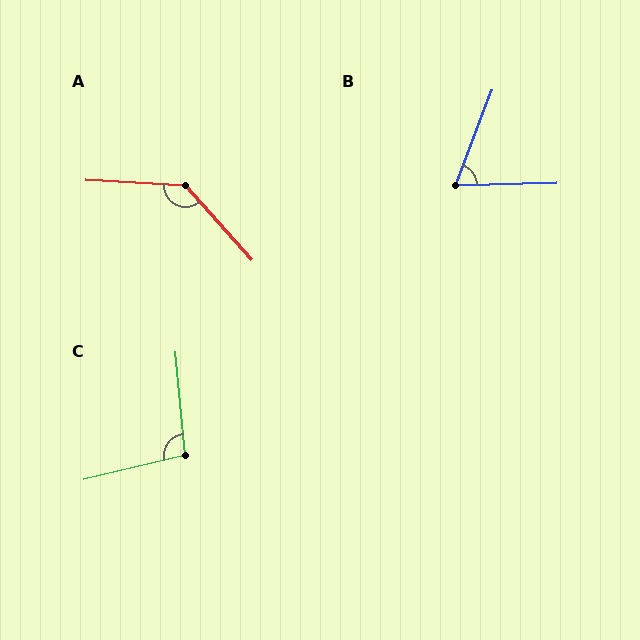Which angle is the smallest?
B, at approximately 68 degrees.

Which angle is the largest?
A, at approximately 135 degrees.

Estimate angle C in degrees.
Approximately 98 degrees.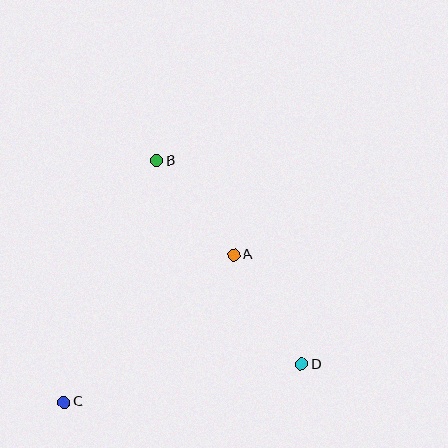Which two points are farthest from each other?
Points B and C are farthest from each other.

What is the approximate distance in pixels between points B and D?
The distance between B and D is approximately 250 pixels.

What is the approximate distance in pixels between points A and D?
The distance between A and D is approximately 129 pixels.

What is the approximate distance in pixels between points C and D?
The distance between C and D is approximately 240 pixels.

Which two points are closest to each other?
Points A and B are closest to each other.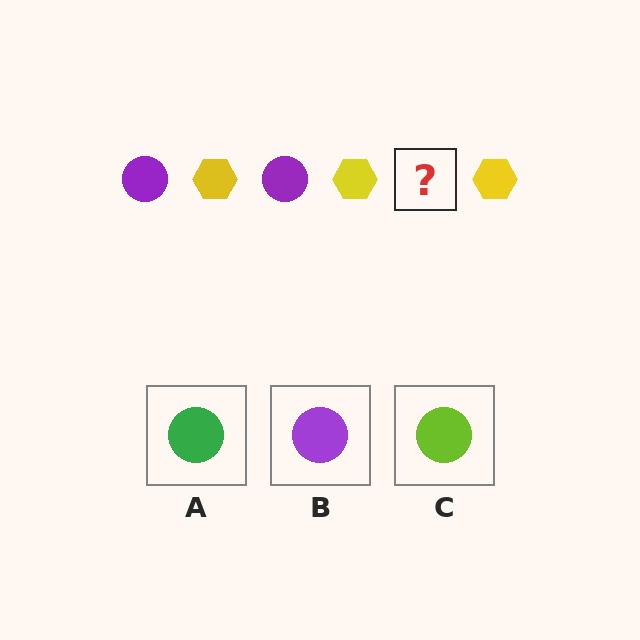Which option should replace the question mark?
Option B.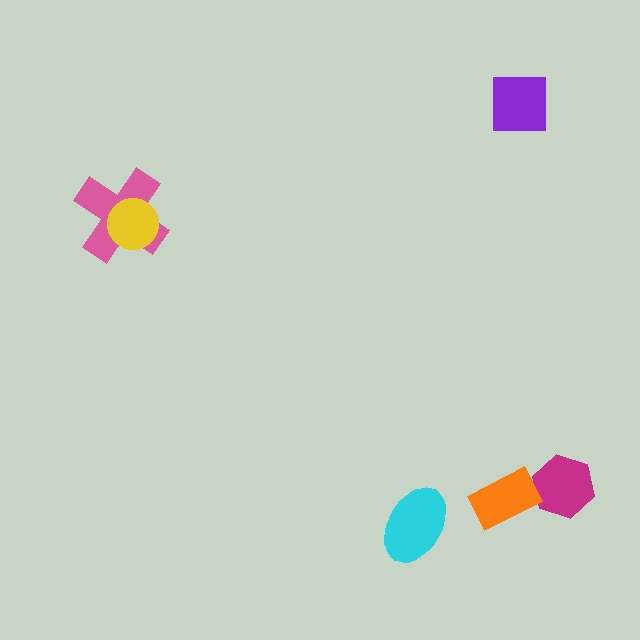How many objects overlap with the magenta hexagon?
0 objects overlap with the magenta hexagon.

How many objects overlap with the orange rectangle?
0 objects overlap with the orange rectangle.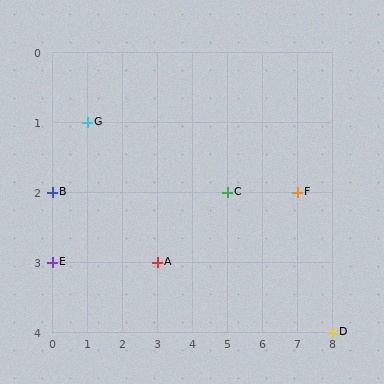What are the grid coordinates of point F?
Point F is at grid coordinates (7, 2).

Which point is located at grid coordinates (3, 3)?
Point A is at (3, 3).